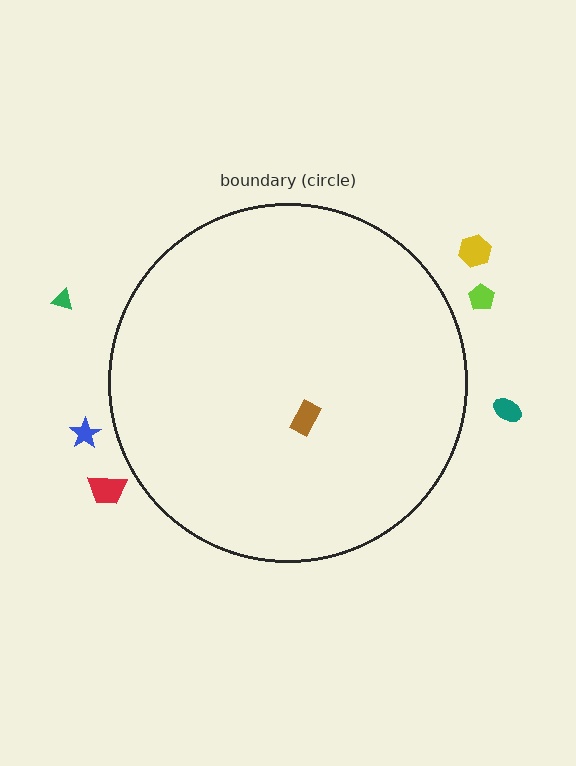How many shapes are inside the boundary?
1 inside, 6 outside.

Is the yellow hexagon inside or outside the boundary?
Outside.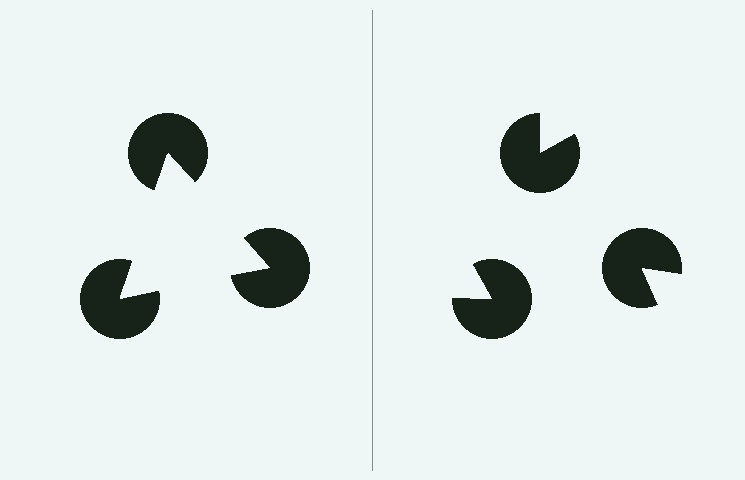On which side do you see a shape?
An illusory triangle appears on the left side. On the right side the wedge cuts are rotated, so no coherent shape forms.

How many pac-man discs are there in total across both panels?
6 — 3 on each side.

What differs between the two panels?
The pac-man discs are positioned identically on both sides; only the wedge orientations differ. On the left they align to a triangle; on the right they are misaligned.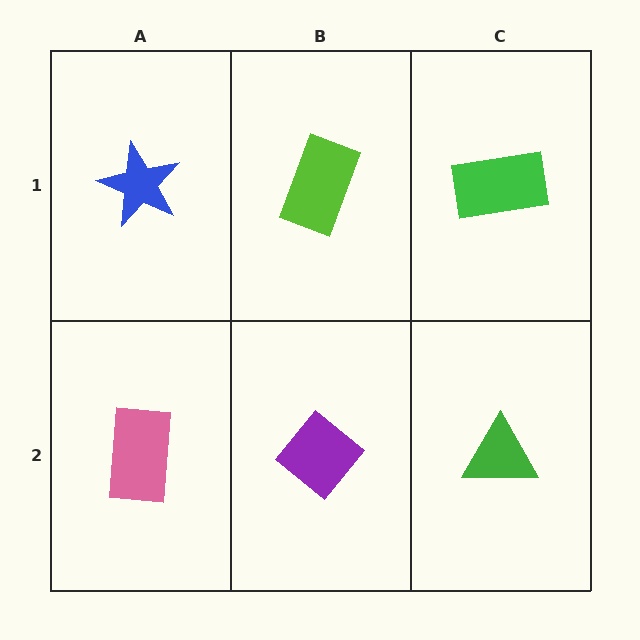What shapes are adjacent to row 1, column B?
A purple diamond (row 2, column B), a blue star (row 1, column A), a green rectangle (row 1, column C).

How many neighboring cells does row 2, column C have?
2.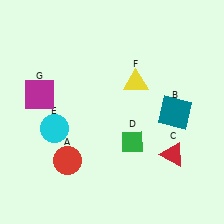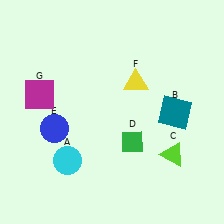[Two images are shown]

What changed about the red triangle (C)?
In Image 1, C is red. In Image 2, it changed to lime.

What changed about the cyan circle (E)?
In Image 1, E is cyan. In Image 2, it changed to blue.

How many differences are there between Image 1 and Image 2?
There are 3 differences between the two images.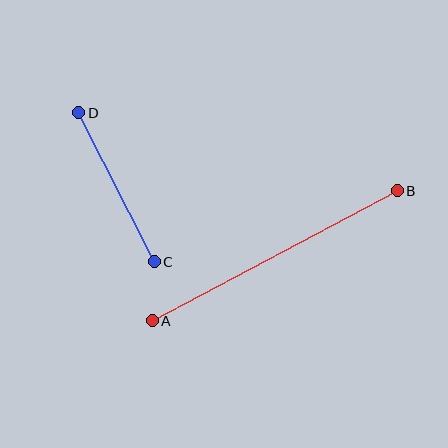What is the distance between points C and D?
The distance is approximately 167 pixels.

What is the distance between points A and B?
The distance is approximately 277 pixels.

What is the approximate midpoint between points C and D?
The midpoint is at approximately (116, 187) pixels.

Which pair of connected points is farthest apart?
Points A and B are farthest apart.